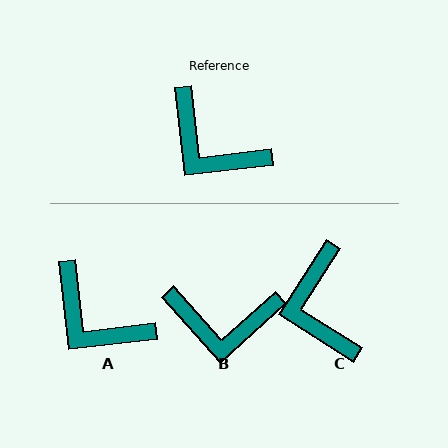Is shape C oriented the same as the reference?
No, it is off by about 39 degrees.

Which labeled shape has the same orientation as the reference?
A.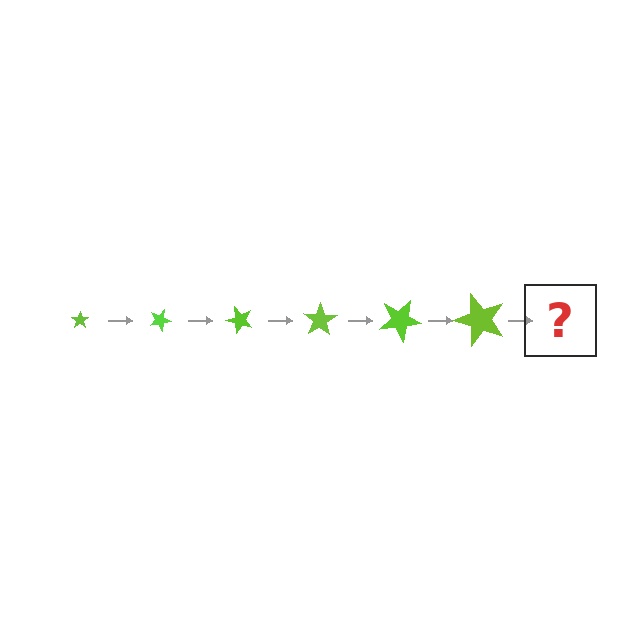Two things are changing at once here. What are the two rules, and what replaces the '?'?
The two rules are that the star grows larger each step and it rotates 25 degrees each step. The '?' should be a star, larger than the previous one and rotated 150 degrees from the start.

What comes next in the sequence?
The next element should be a star, larger than the previous one and rotated 150 degrees from the start.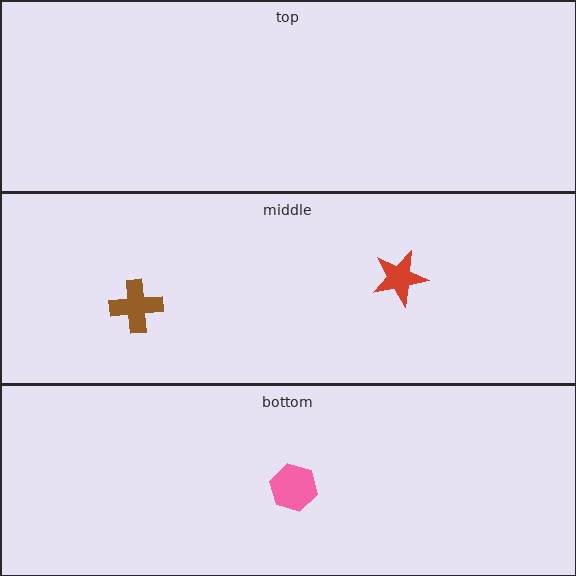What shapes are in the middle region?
The brown cross, the red star.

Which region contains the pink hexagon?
The bottom region.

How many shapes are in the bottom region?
1.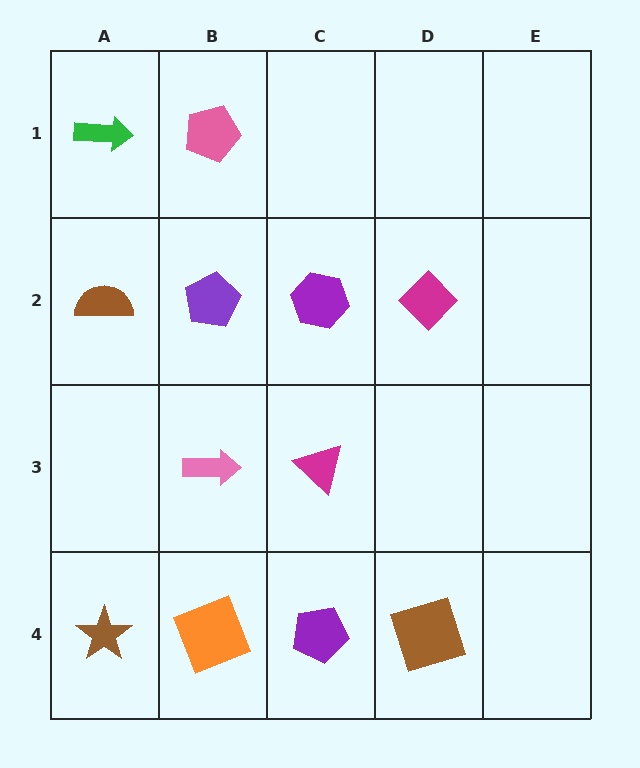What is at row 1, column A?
A green arrow.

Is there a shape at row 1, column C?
No, that cell is empty.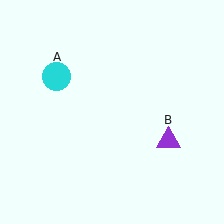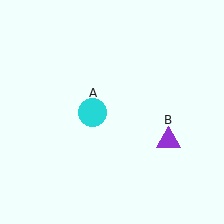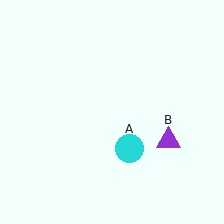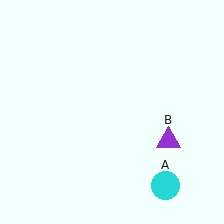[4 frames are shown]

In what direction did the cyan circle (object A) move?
The cyan circle (object A) moved down and to the right.